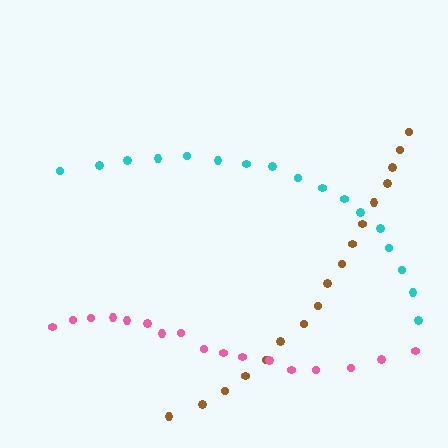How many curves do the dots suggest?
There are 3 distinct paths.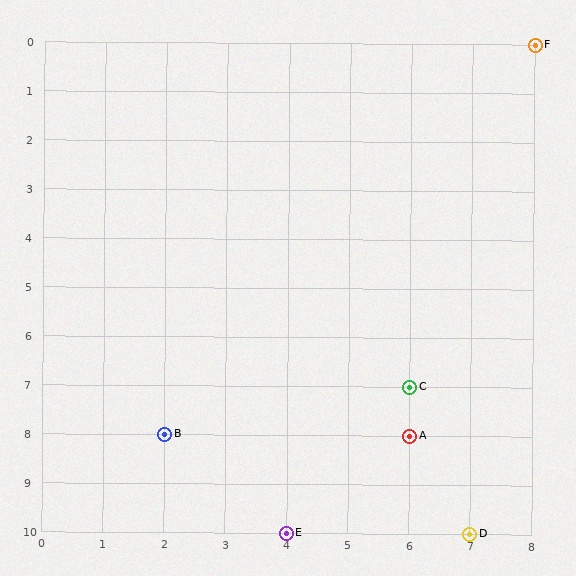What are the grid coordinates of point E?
Point E is at grid coordinates (4, 10).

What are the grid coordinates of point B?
Point B is at grid coordinates (2, 8).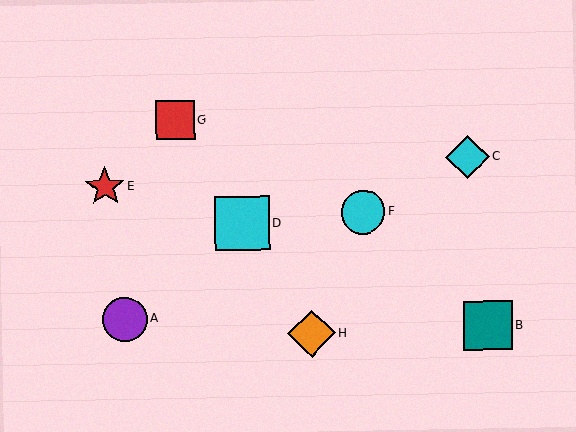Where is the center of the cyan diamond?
The center of the cyan diamond is at (468, 157).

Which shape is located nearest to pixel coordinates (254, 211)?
The cyan square (labeled D) at (242, 223) is nearest to that location.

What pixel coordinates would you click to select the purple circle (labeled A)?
Click at (125, 319) to select the purple circle A.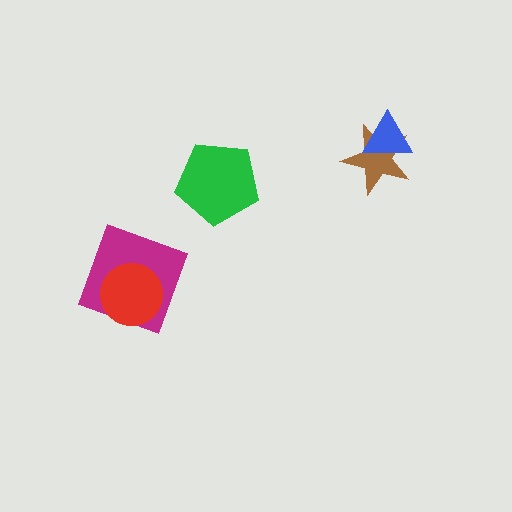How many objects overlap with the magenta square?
1 object overlaps with the magenta square.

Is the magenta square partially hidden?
Yes, it is partially covered by another shape.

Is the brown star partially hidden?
Yes, it is partially covered by another shape.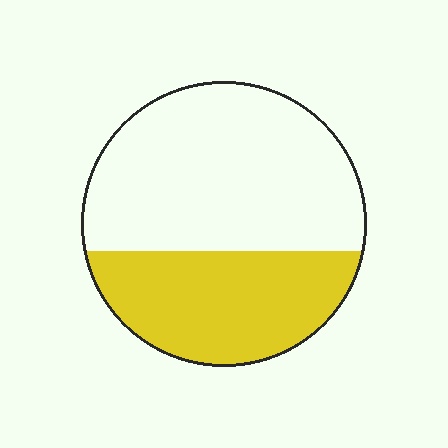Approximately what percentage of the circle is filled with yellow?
Approximately 40%.